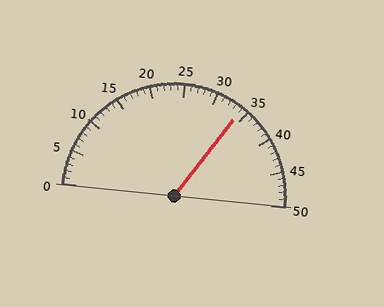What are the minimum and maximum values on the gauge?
The gauge ranges from 0 to 50.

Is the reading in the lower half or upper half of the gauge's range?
The reading is in the upper half of the range (0 to 50).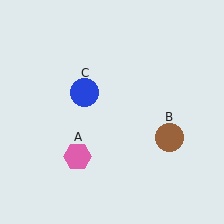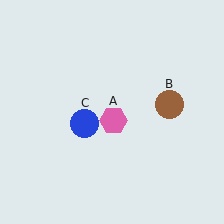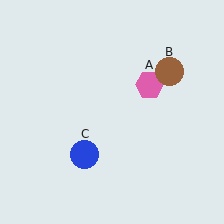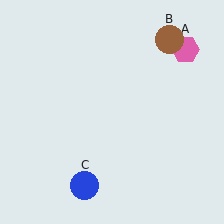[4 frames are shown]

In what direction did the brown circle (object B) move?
The brown circle (object B) moved up.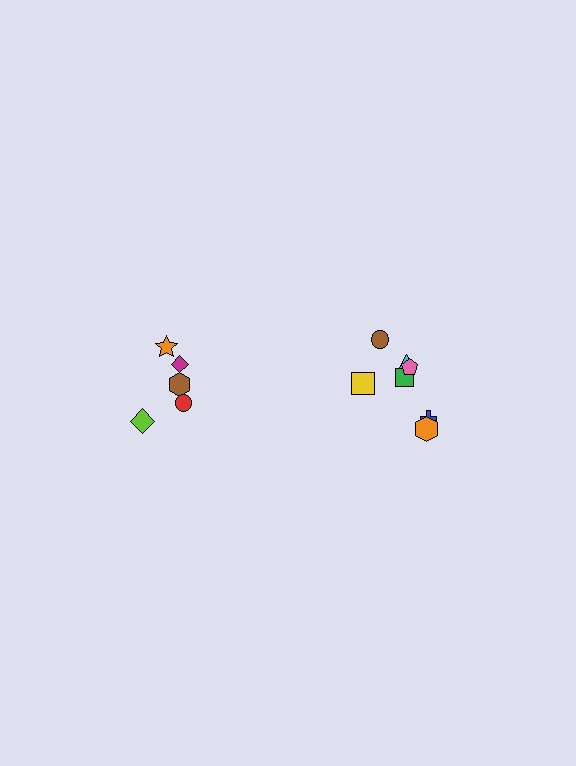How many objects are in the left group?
There are 5 objects.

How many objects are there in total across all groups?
There are 12 objects.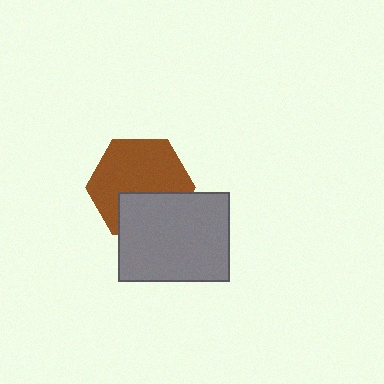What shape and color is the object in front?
The object in front is a gray rectangle.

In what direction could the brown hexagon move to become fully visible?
The brown hexagon could move up. That would shift it out from behind the gray rectangle entirely.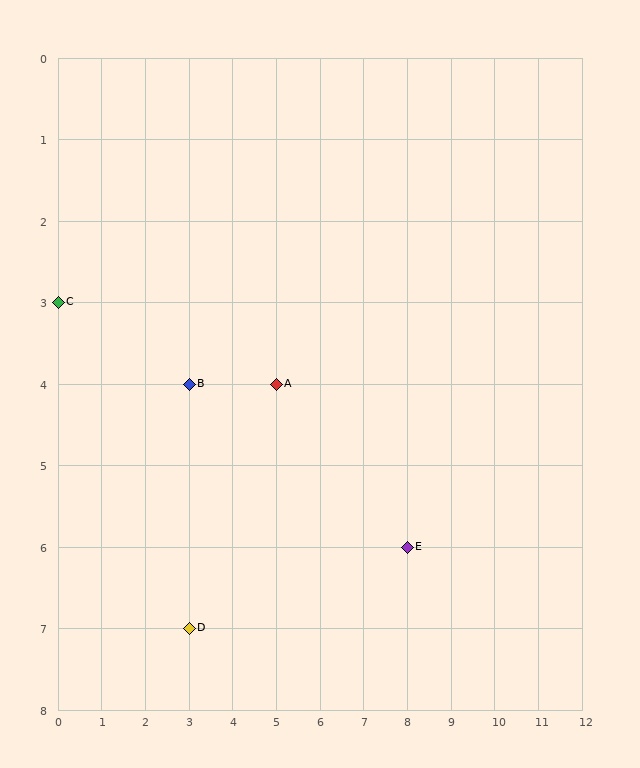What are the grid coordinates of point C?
Point C is at grid coordinates (0, 3).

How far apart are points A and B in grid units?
Points A and B are 2 columns apart.